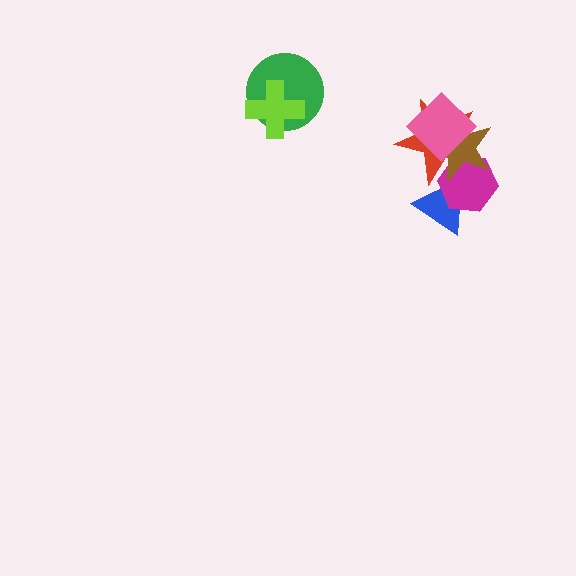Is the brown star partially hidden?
Yes, it is partially covered by another shape.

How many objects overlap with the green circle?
1 object overlaps with the green circle.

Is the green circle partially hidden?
Yes, it is partially covered by another shape.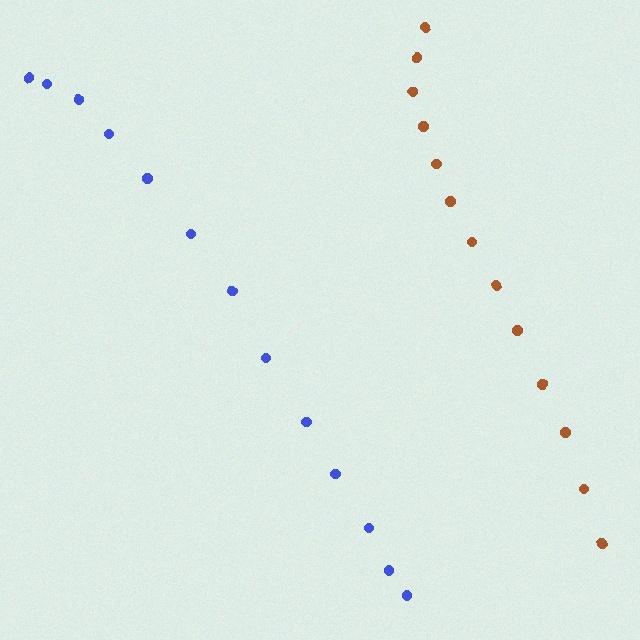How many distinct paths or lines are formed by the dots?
There are 2 distinct paths.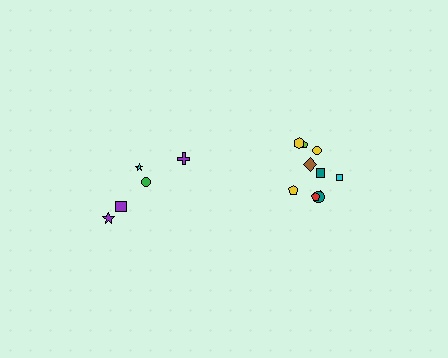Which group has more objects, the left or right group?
The right group.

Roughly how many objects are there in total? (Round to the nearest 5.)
Roughly 15 objects in total.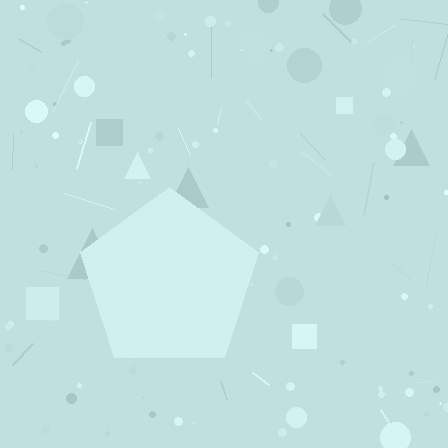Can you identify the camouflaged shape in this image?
The camouflaged shape is a pentagon.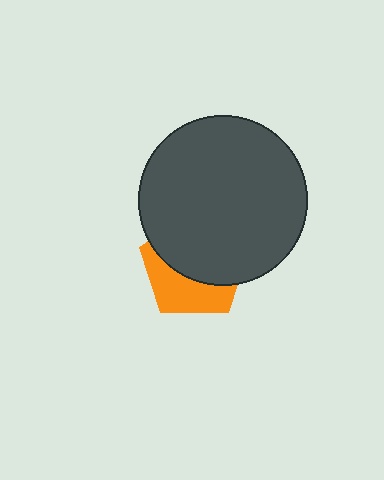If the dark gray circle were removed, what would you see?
You would see the complete orange pentagon.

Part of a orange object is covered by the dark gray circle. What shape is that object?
It is a pentagon.